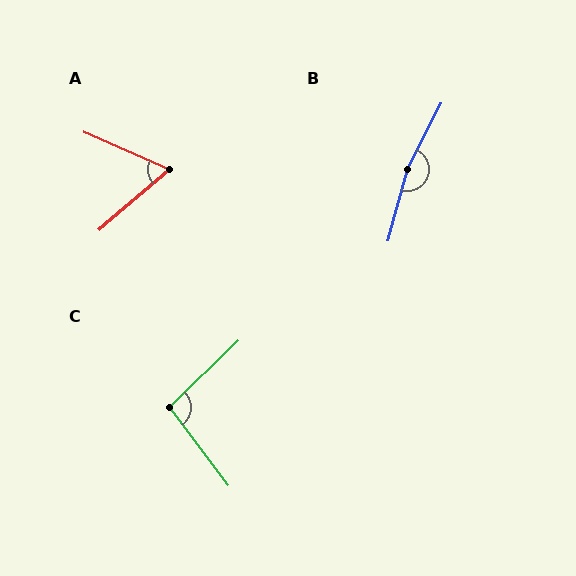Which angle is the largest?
B, at approximately 169 degrees.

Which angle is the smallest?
A, at approximately 64 degrees.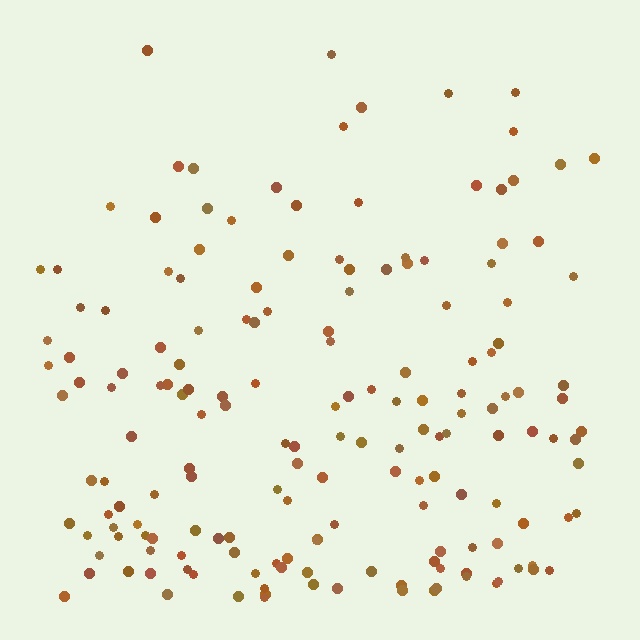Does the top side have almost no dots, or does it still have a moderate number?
Still a moderate number, just noticeably fewer than the bottom.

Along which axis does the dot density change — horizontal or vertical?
Vertical.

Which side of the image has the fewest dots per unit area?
The top.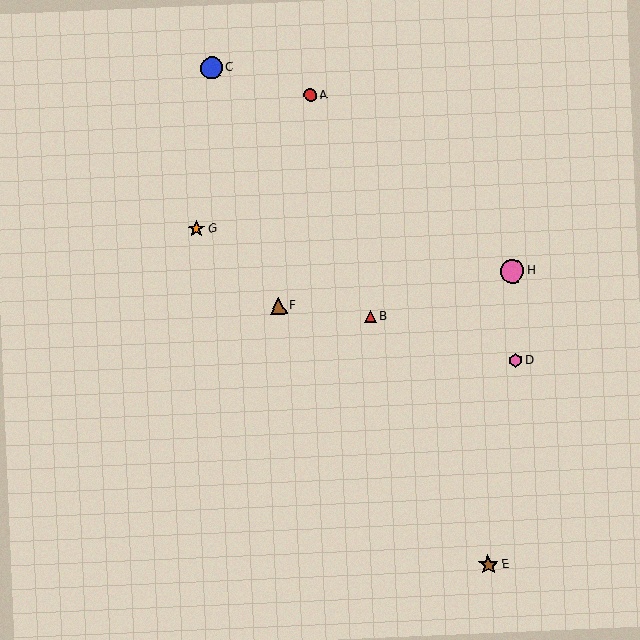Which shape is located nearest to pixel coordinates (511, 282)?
The pink circle (labeled H) at (512, 271) is nearest to that location.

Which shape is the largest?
The pink circle (labeled H) is the largest.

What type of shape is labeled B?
Shape B is a red triangle.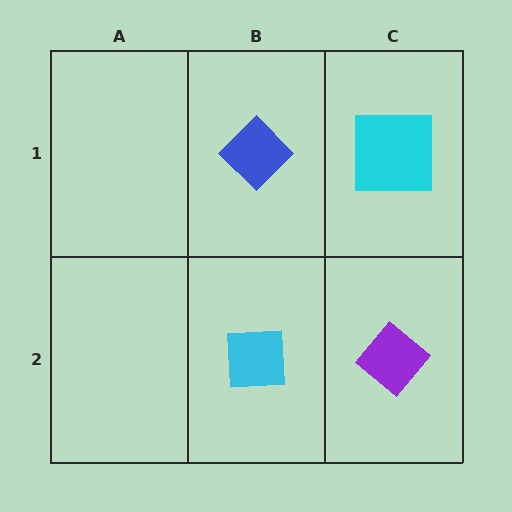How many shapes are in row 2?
2 shapes.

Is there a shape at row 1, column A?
No, that cell is empty.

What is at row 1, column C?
A cyan square.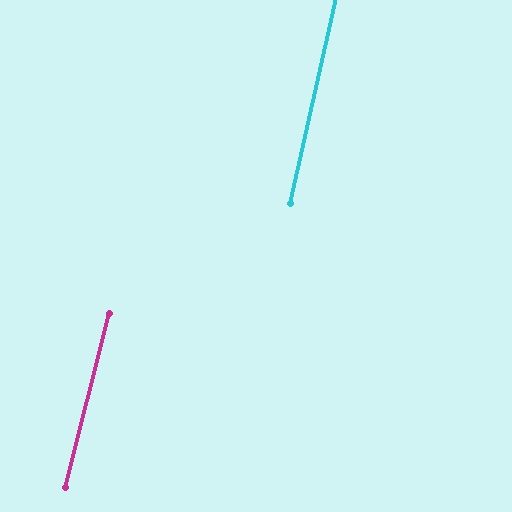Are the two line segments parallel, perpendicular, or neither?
Parallel — their directions differ by only 1.6°.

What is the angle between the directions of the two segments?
Approximately 2 degrees.